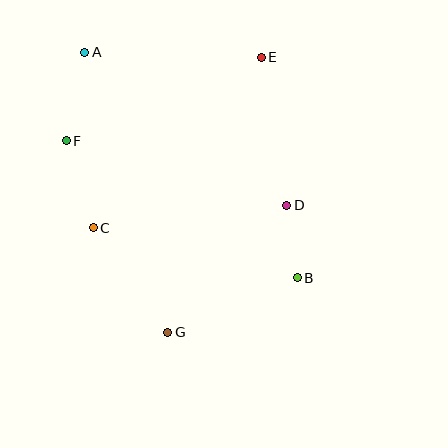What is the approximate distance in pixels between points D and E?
The distance between D and E is approximately 150 pixels.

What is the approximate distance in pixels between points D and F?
The distance between D and F is approximately 230 pixels.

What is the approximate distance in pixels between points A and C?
The distance between A and C is approximately 175 pixels.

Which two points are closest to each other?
Points B and D are closest to each other.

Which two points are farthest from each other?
Points A and B are farthest from each other.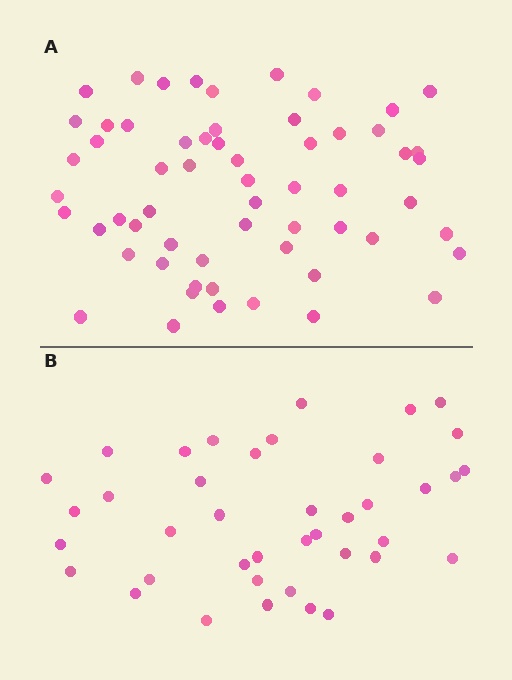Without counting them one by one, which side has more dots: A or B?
Region A (the top region) has more dots.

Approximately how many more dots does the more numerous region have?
Region A has approximately 20 more dots than region B.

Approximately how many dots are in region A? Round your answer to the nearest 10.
About 60 dots.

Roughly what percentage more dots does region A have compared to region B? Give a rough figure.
About 50% more.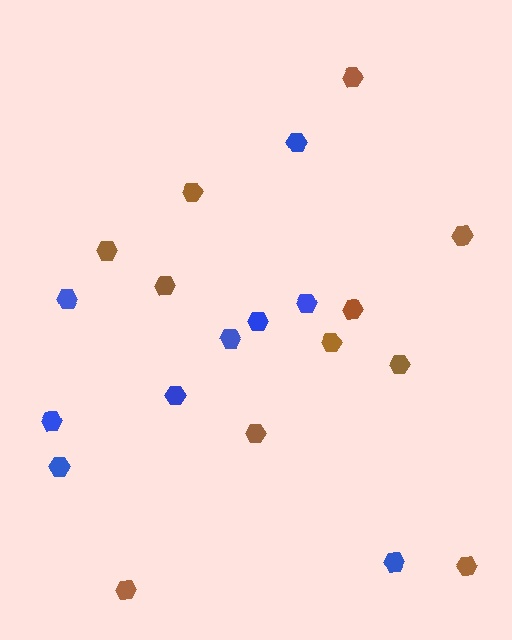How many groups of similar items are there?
There are 2 groups: one group of brown hexagons (11) and one group of blue hexagons (9).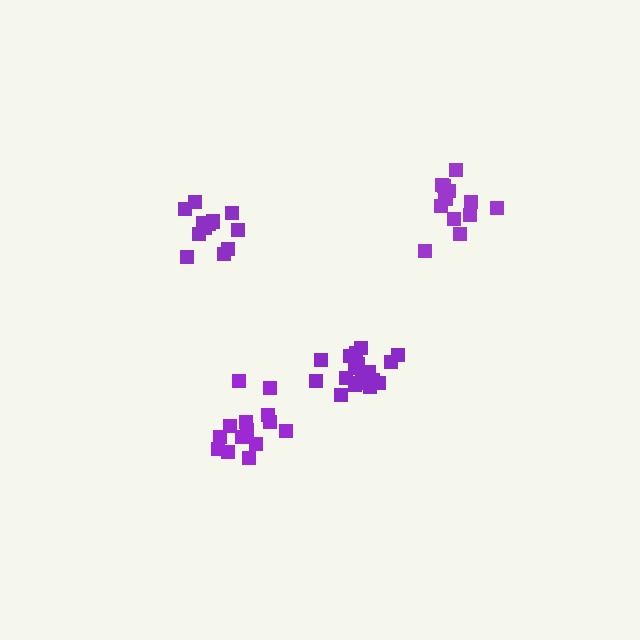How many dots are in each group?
Group 1: 14 dots, Group 2: 13 dots, Group 3: 18 dots, Group 4: 14 dots (59 total).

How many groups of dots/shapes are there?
There are 4 groups.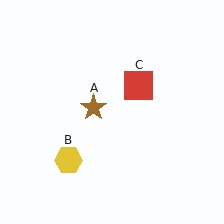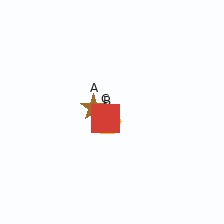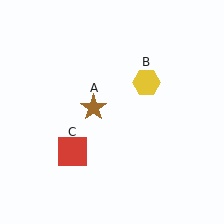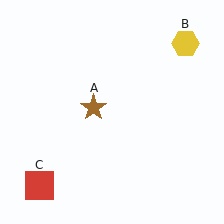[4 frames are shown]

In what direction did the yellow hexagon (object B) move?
The yellow hexagon (object B) moved up and to the right.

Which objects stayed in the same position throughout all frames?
Brown star (object A) remained stationary.